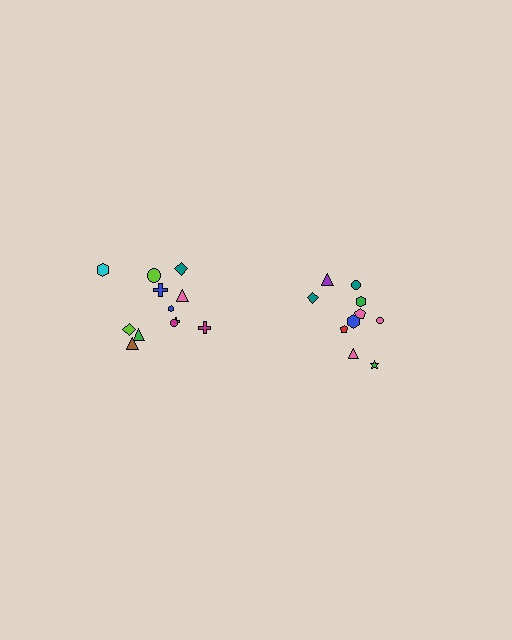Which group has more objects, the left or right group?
The left group.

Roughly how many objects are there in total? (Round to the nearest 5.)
Roughly 20 objects in total.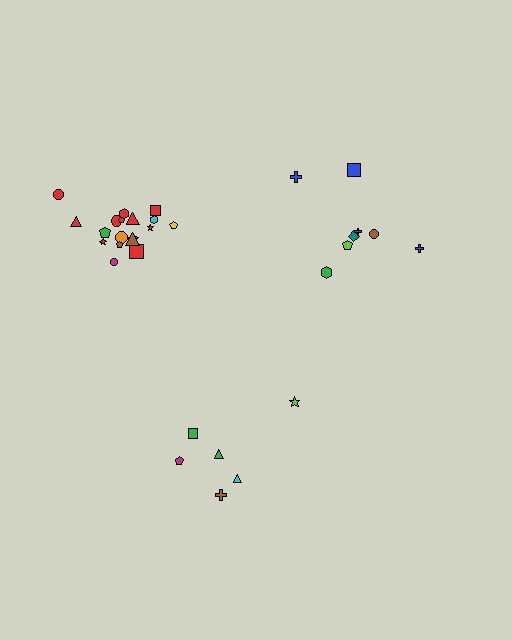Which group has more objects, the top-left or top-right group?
The top-left group.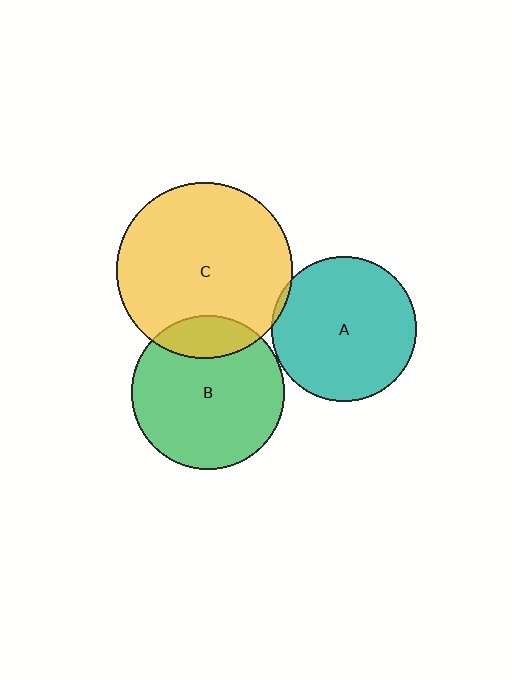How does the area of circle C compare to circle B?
Approximately 1.3 times.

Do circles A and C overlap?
Yes.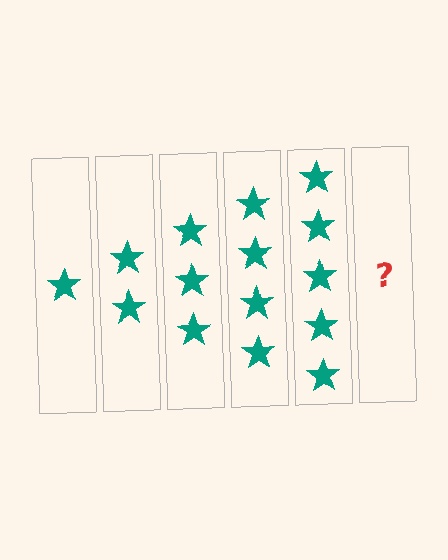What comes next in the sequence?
The next element should be 6 stars.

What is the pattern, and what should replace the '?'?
The pattern is that each step adds one more star. The '?' should be 6 stars.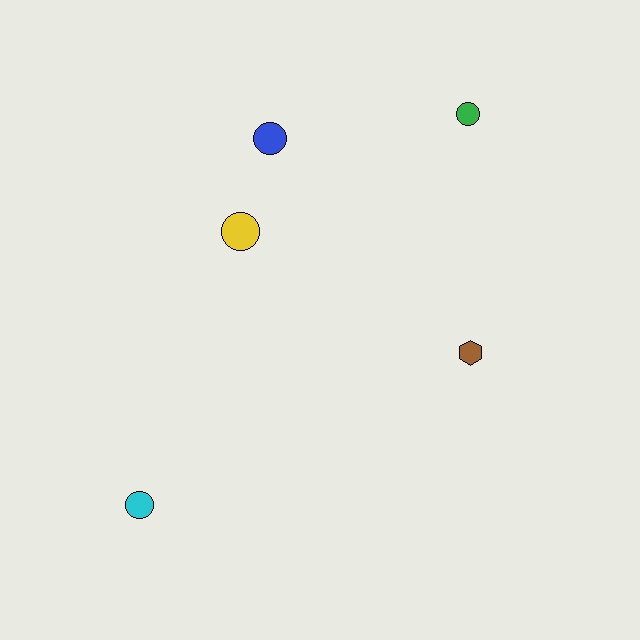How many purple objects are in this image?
There are no purple objects.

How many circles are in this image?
There are 4 circles.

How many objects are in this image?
There are 5 objects.